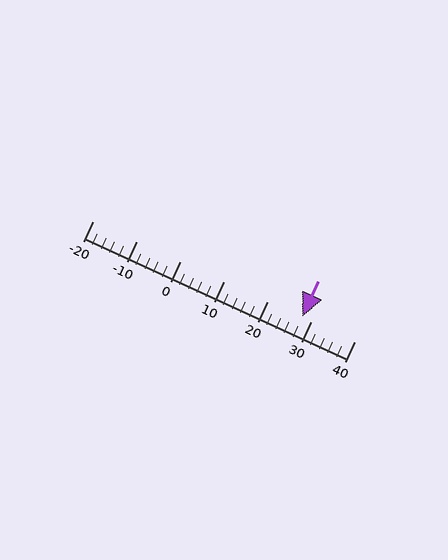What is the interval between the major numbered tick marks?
The major tick marks are spaced 10 units apart.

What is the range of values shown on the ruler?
The ruler shows values from -20 to 40.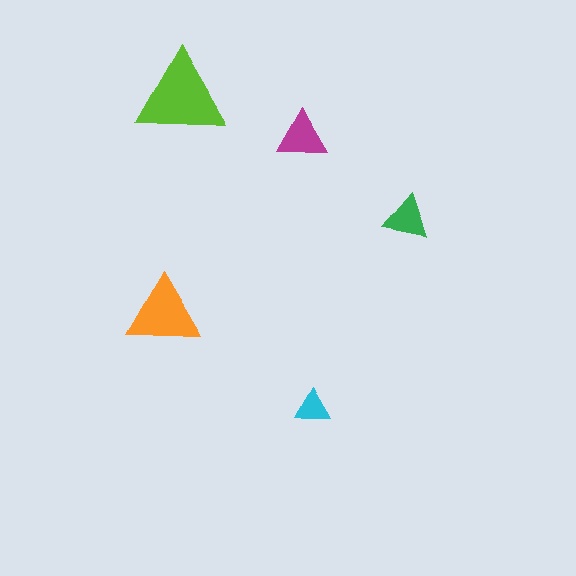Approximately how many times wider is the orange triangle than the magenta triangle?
About 1.5 times wider.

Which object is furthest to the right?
The green triangle is rightmost.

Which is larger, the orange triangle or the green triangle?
The orange one.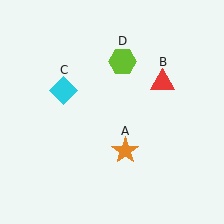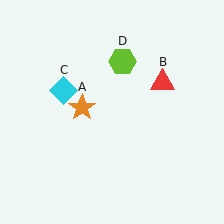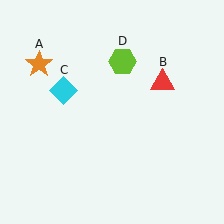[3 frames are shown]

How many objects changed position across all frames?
1 object changed position: orange star (object A).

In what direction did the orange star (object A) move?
The orange star (object A) moved up and to the left.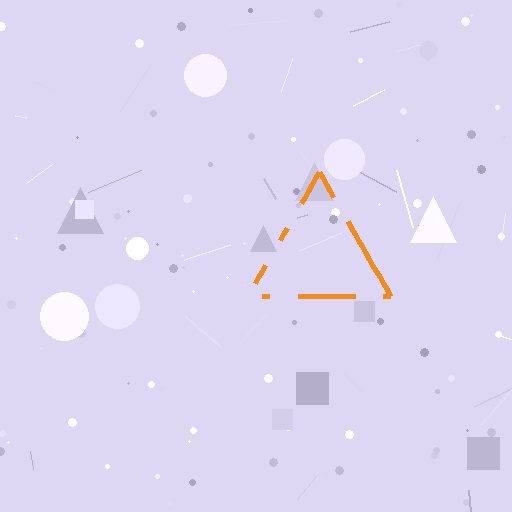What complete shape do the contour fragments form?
The contour fragments form a triangle.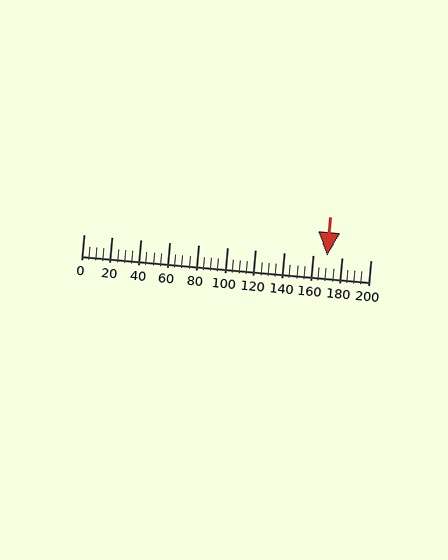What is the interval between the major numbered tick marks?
The major tick marks are spaced 20 units apart.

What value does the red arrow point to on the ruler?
The red arrow points to approximately 170.